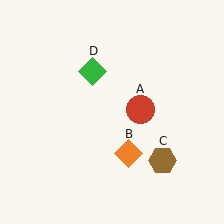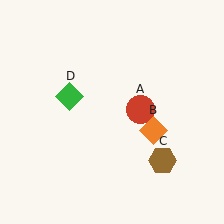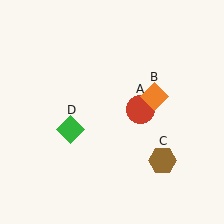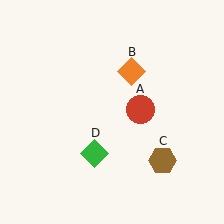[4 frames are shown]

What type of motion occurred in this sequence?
The orange diamond (object B), green diamond (object D) rotated counterclockwise around the center of the scene.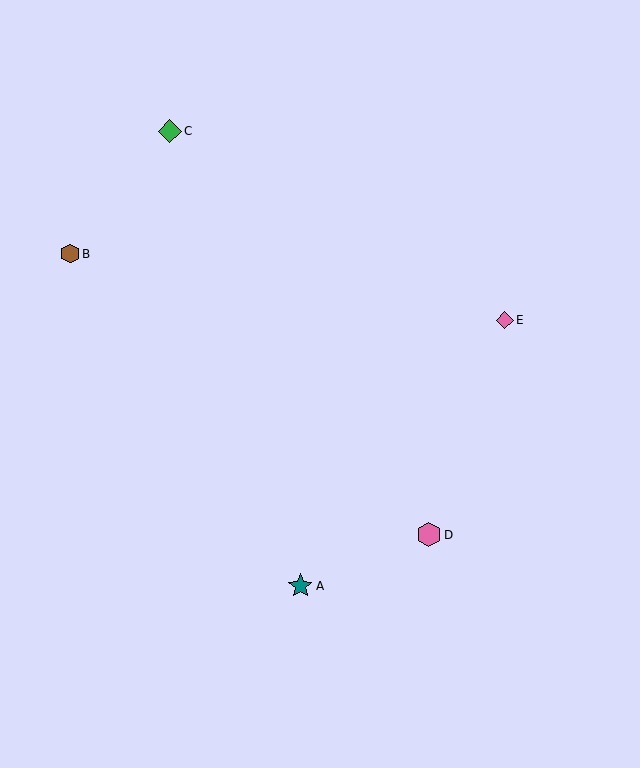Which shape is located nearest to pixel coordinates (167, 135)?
The green diamond (labeled C) at (170, 131) is nearest to that location.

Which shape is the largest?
The teal star (labeled A) is the largest.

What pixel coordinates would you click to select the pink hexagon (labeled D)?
Click at (429, 535) to select the pink hexagon D.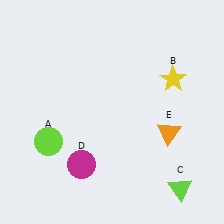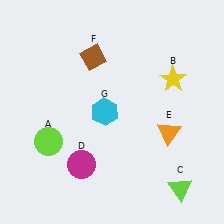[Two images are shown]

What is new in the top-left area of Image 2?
A cyan hexagon (G) was added in the top-left area of Image 2.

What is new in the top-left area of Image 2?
A brown diamond (F) was added in the top-left area of Image 2.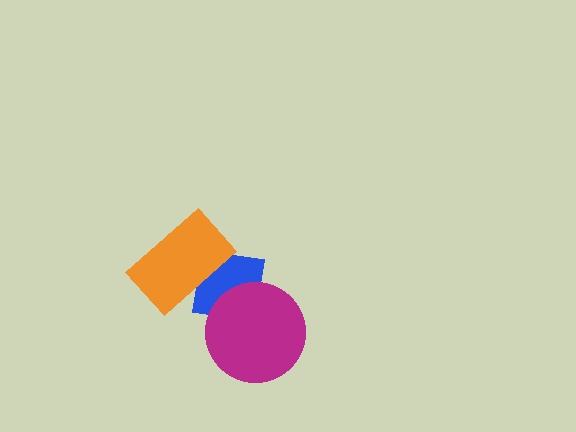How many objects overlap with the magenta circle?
1 object overlaps with the magenta circle.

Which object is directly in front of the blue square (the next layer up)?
The magenta circle is directly in front of the blue square.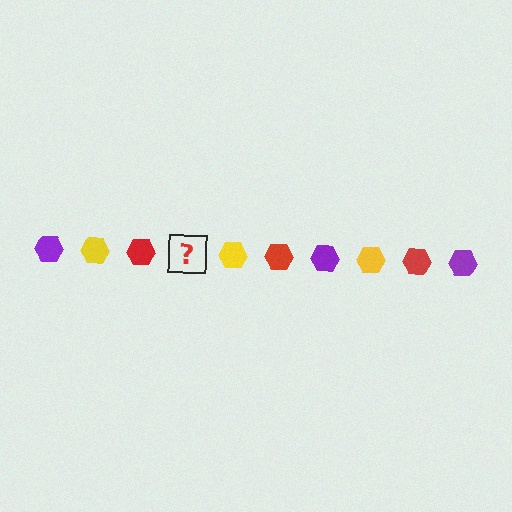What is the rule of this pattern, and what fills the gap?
The rule is that the pattern cycles through purple, yellow, red hexagons. The gap should be filled with a purple hexagon.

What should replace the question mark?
The question mark should be replaced with a purple hexagon.